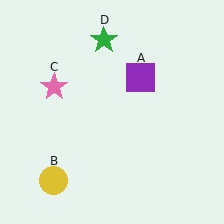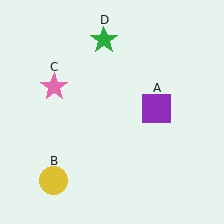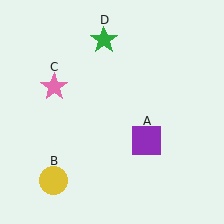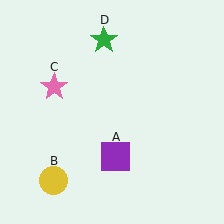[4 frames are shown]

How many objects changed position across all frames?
1 object changed position: purple square (object A).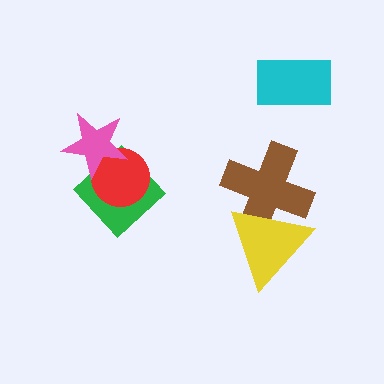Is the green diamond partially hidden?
Yes, it is partially covered by another shape.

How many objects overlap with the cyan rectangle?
0 objects overlap with the cyan rectangle.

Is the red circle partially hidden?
Yes, it is partially covered by another shape.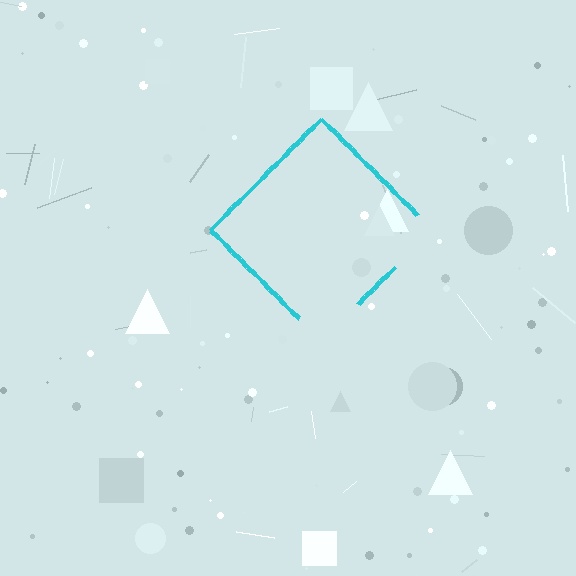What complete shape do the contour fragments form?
The contour fragments form a diamond.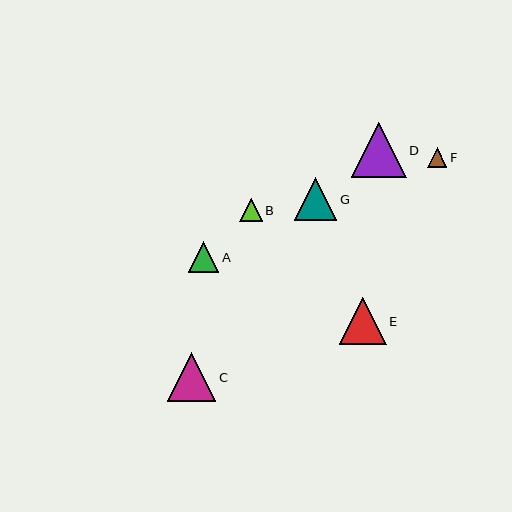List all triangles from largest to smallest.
From largest to smallest: D, C, E, G, A, B, F.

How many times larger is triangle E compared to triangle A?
Triangle E is approximately 1.5 times the size of triangle A.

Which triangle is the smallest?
Triangle F is the smallest with a size of approximately 19 pixels.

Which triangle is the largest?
Triangle D is the largest with a size of approximately 55 pixels.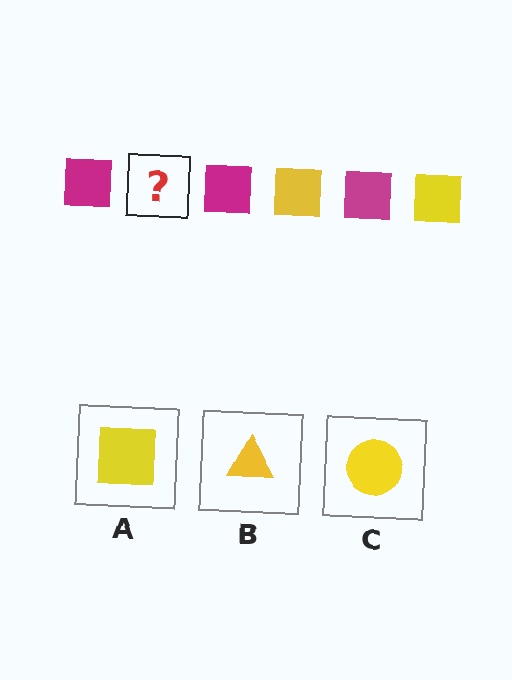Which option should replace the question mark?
Option A.